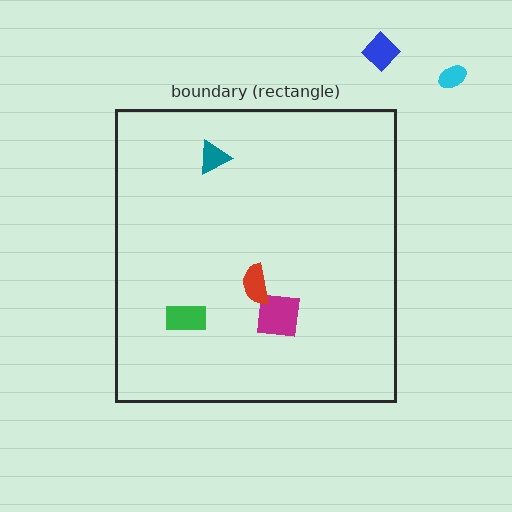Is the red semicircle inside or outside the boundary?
Inside.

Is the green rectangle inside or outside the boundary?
Inside.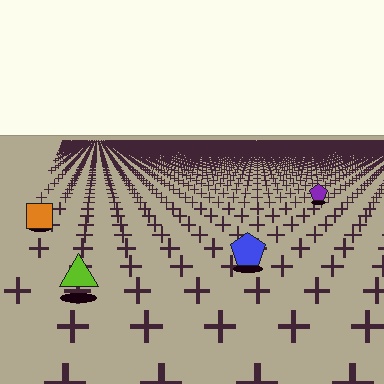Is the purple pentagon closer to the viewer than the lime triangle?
No. The lime triangle is closer — you can tell from the texture gradient: the ground texture is coarser near it.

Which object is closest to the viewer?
The lime triangle is closest. The texture marks near it are larger and more spread out.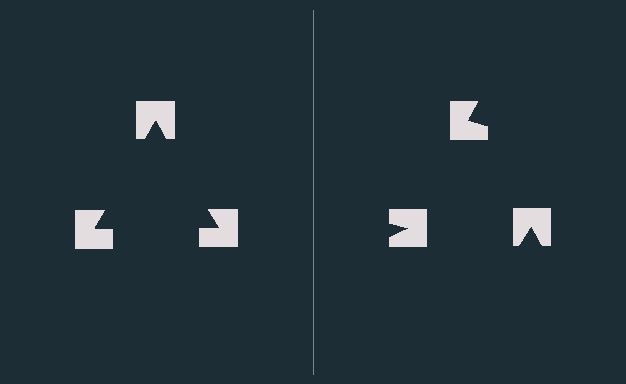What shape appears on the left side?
An illusory triangle.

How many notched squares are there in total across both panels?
6 — 3 on each side.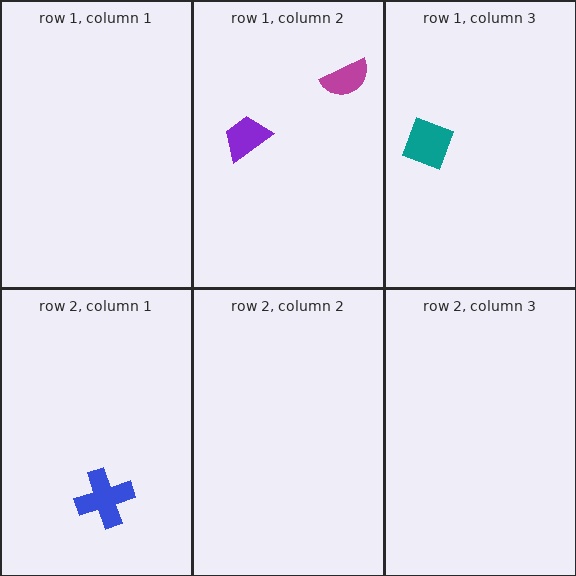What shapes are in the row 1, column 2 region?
The purple trapezoid, the magenta semicircle.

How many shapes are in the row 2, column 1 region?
1.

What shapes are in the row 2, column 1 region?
The blue cross.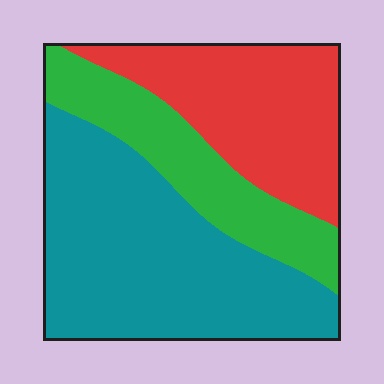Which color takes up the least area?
Green, at roughly 25%.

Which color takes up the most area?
Teal, at roughly 50%.